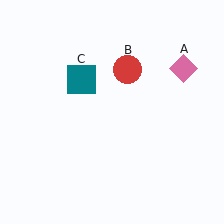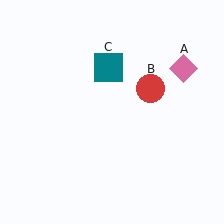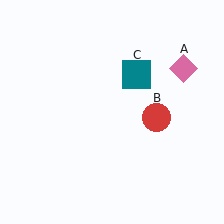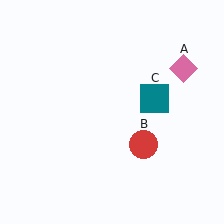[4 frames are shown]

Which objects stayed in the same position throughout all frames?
Pink diamond (object A) remained stationary.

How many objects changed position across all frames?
2 objects changed position: red circle (object B), teal square (object C).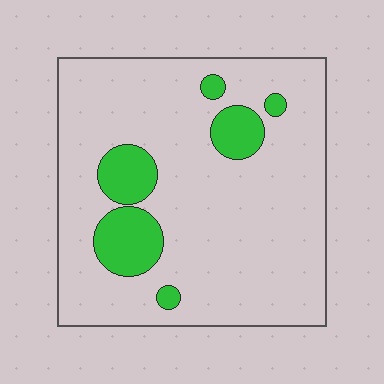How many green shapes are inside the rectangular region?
6.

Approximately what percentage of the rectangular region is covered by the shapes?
Approximately 15%.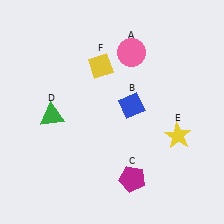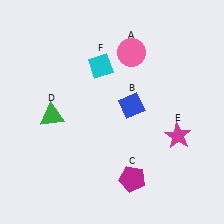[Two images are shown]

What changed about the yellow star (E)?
In Image 1, E is yellow. In Image 2, it changed to magenta.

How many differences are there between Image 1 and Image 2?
There are 2 differences between the two images.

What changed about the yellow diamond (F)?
In Image 1, F is yellow. In Image 2, it changed to cyan.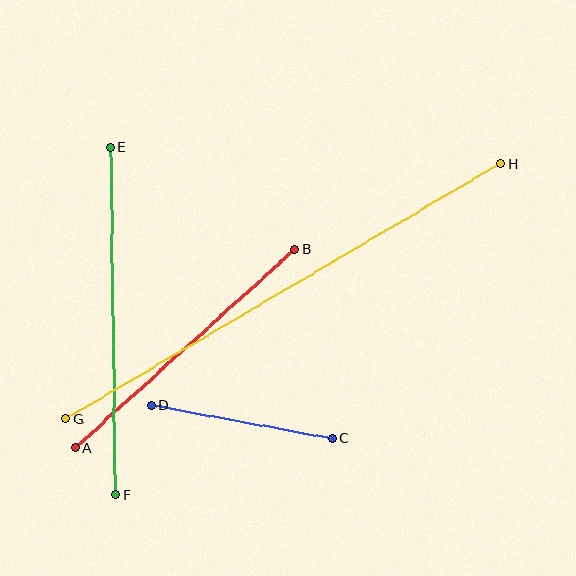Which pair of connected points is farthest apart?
Points G and H are farthest apart.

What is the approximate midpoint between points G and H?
The midpoint is at approximately (283, 292) pixels.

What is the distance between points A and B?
The distance is approximately 296 pixels.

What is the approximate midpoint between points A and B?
The midpoint is at approximately (185, 348) pixels.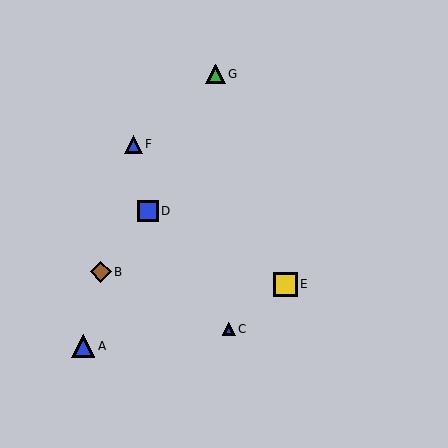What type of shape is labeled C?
Shape C is a blue triangle.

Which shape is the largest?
The yellow square (labeled E) is the largest.